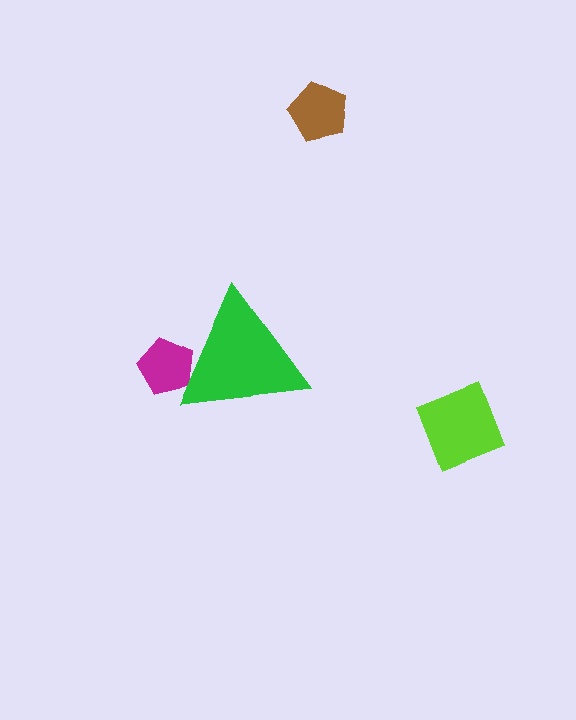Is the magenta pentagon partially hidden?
Yes, the magenta pentagon is partially hidden behind the green triangle.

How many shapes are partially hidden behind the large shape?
1 shape is partially hidden.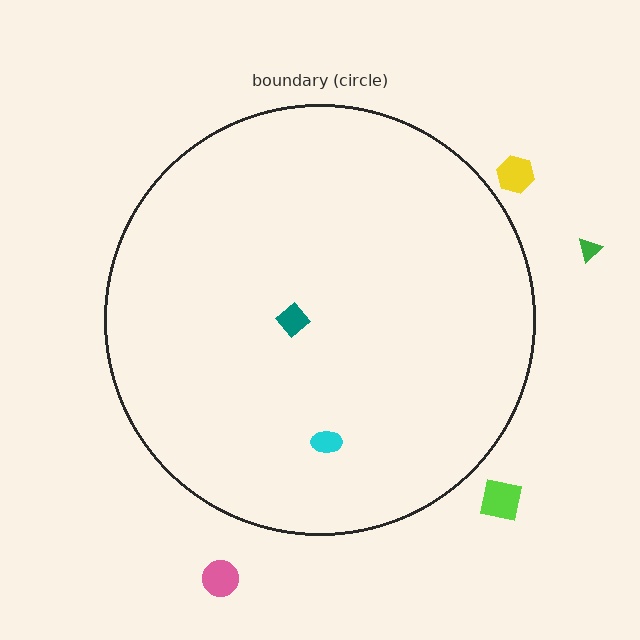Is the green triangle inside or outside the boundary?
Outside.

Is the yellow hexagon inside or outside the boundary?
Outside.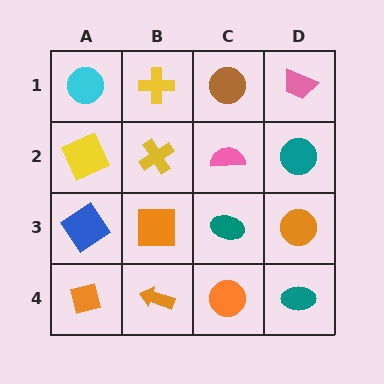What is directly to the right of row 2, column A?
A yellow cross.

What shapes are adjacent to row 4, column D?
An orange circle (row 3, column D), an orange circle (row 4, column C).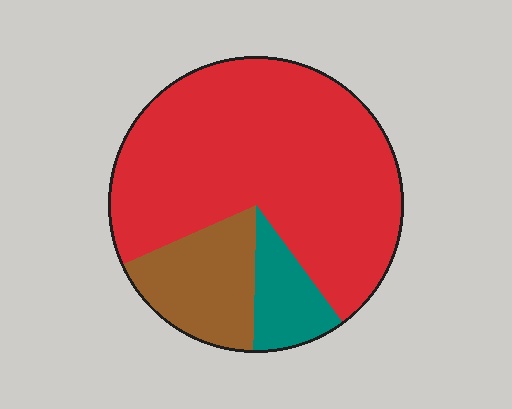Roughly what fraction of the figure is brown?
Brown takes up about one sixth (1/6) of the figure.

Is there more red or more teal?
Red.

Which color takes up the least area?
Teal, at roughly 10%.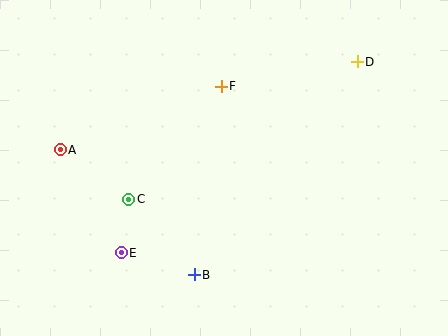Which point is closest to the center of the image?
Point F at (221, 86) is closest to the center.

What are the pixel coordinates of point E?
Point E is at (121, 253).